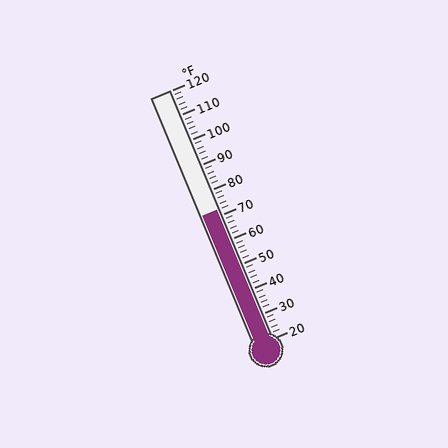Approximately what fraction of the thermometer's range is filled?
The thermometer is filled to approximately 50% of its range.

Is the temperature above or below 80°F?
The temperature is below 80°F.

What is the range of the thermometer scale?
The thermometer scale ranges from 20°F to 120°F.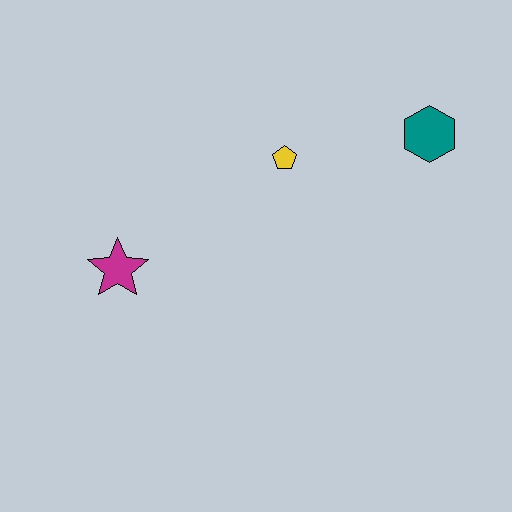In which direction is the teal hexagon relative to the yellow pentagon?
The teal hexagon is to the right of the yellow pentagon.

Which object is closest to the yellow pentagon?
The teal hexagon is closest to the yellow pentagon.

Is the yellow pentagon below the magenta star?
No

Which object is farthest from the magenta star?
The teal hexagon is farthest from the magenta star.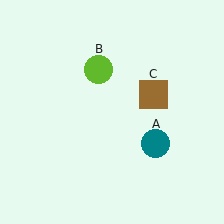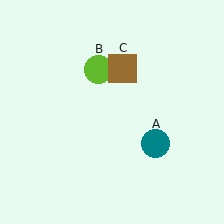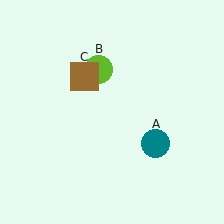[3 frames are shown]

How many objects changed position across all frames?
1 object changed position: brown square (object C).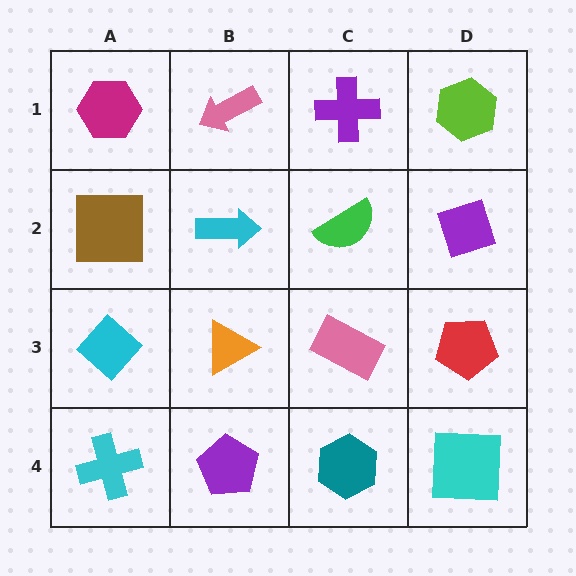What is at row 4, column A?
A cyan cross.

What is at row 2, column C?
A green semicircle.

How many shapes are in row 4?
4 shapes.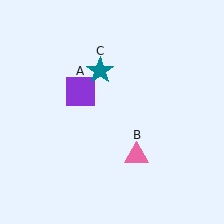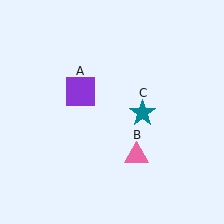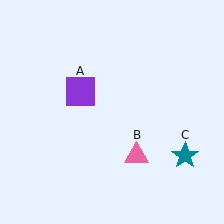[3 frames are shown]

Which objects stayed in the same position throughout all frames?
Purple square (object A) and pink triangle (object B) remained stationary.